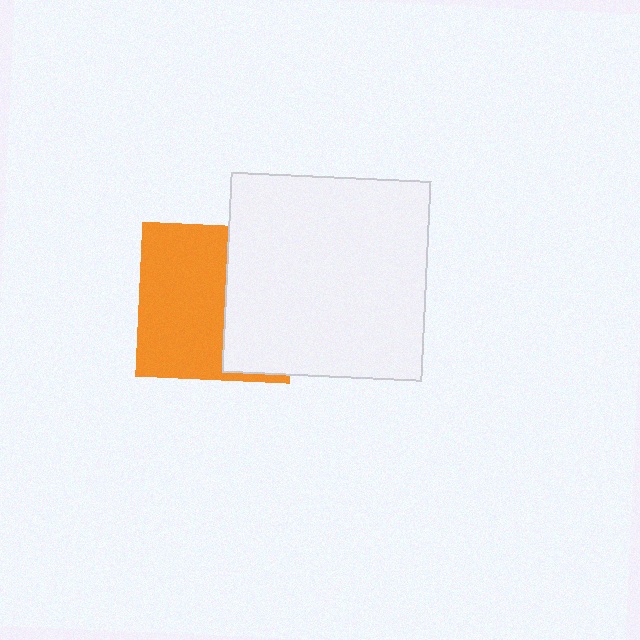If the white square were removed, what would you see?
You would see the complete orange square.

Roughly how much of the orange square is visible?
About half of it is visible (roughly 57%).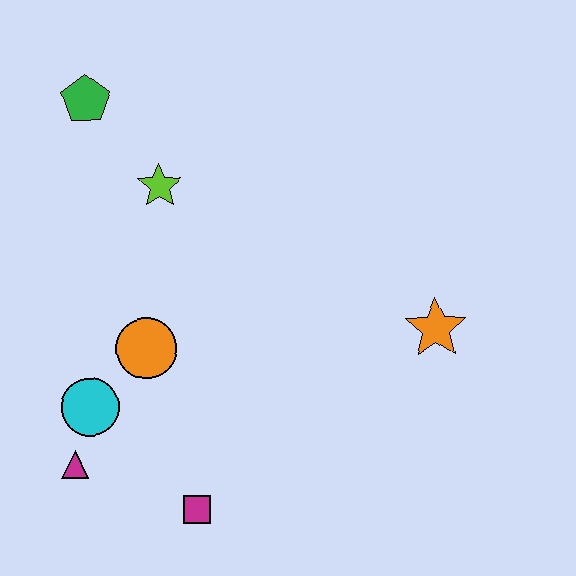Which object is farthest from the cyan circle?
The orange star is farthest from the cyan circle.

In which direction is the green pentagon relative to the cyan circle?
The green pentagon is above the cyan circle.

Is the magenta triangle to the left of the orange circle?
Yes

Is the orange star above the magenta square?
Yes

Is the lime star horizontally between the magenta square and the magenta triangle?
Yes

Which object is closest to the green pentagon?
The lime star is closest to the green pentagon.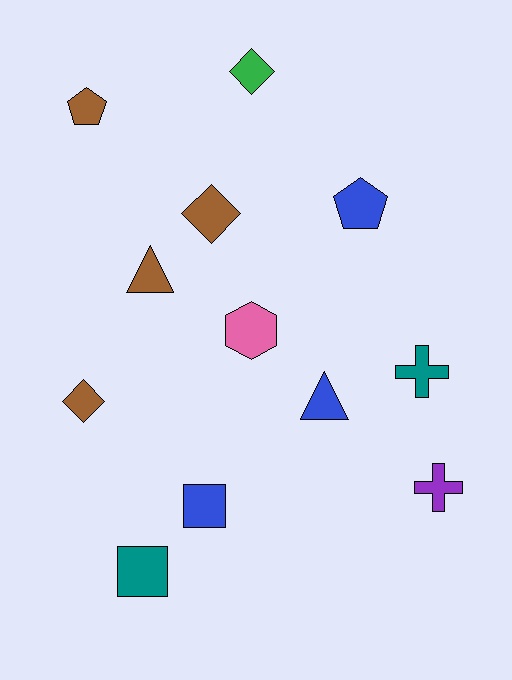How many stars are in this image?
There are no stars.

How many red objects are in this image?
There are no red objects.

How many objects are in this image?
There are 12 objects.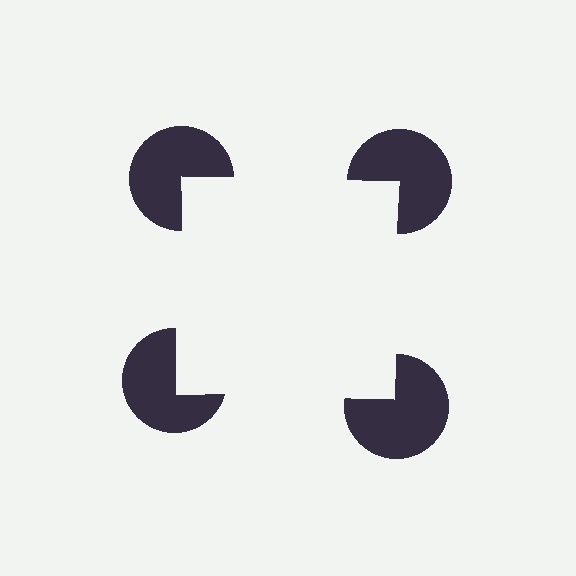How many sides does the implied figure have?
4 sides.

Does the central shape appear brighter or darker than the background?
It typically appears slightly brighter than the background, even though no actual brightness change is drawn.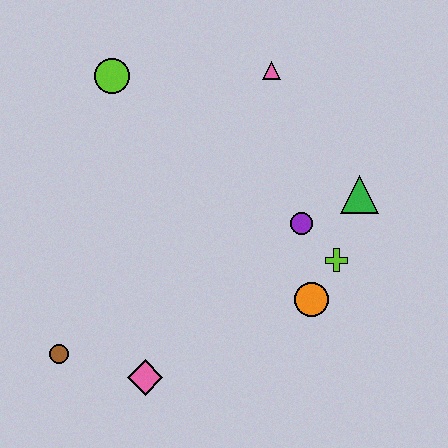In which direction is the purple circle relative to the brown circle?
The purple circle is to the right of the brown circle.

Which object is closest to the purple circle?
The lime cross is closest to the purple circle.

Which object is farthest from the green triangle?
The brown circle is farthest from the green triangle.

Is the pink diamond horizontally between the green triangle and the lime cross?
No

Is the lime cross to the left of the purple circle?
No